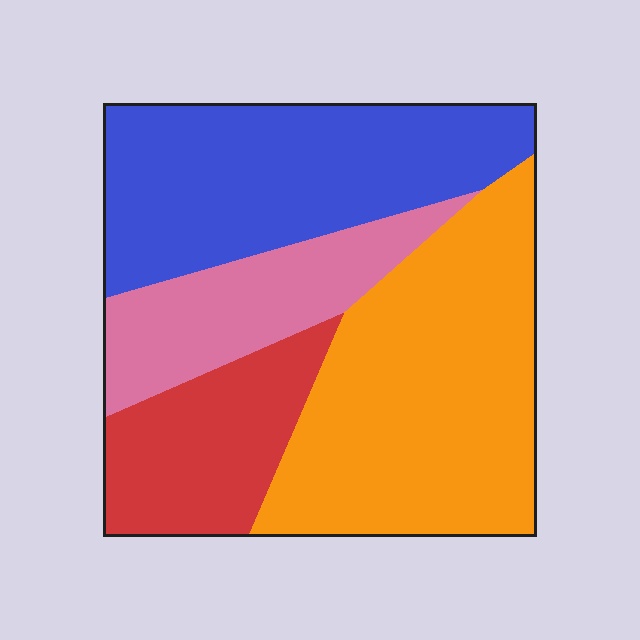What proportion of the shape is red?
Red takes up about one sixth (1/6) of the shape.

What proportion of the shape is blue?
Blue covers about 30% of the shape.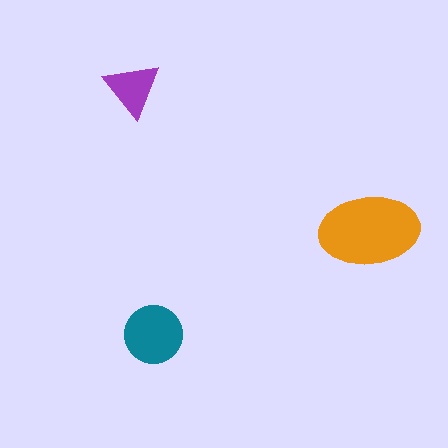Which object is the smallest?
The purple triangle.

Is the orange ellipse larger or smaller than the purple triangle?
Larger.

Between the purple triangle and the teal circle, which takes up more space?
The teal circle.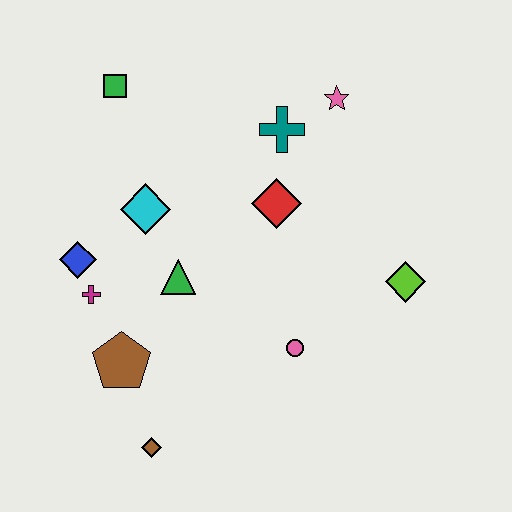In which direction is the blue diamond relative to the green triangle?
The blue diamond is to the left of the green triangle.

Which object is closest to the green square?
The cyan diamond is closest to the green square.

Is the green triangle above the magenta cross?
Yes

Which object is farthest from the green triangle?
The pink star is farthest from the green triangle.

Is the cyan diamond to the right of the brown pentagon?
Yes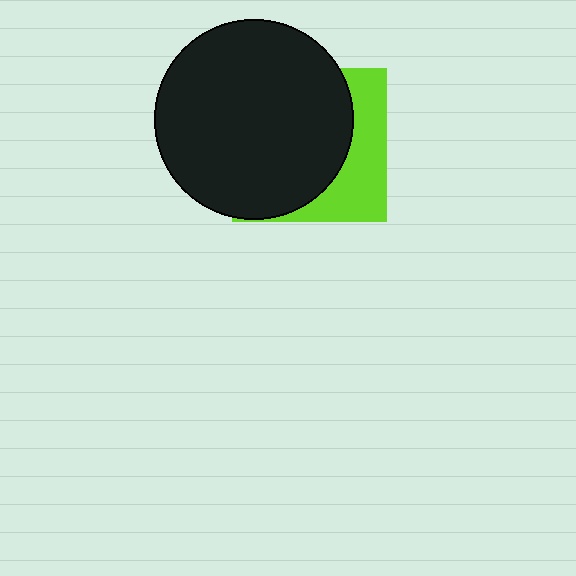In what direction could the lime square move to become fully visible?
The lime square could move right. That would shift it out from behind the black circle entirely.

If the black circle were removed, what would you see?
You would see the complete lime square.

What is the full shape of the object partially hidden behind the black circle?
The partially hidden object is a lime square.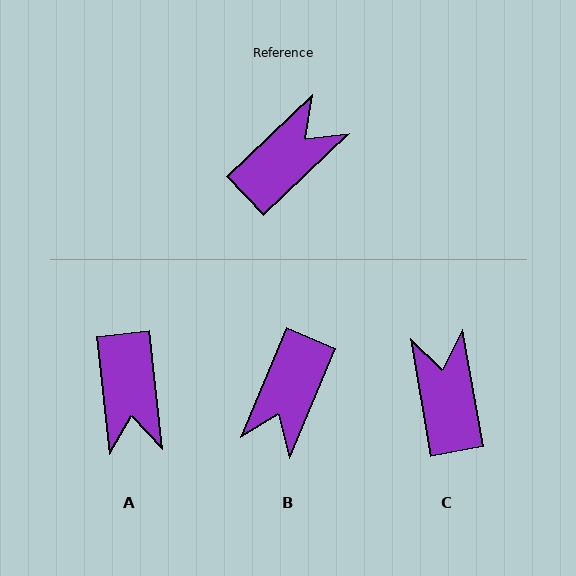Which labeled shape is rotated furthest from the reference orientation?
B, about 156 degrees away.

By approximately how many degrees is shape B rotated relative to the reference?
Approximately 156 degrees clockwise.